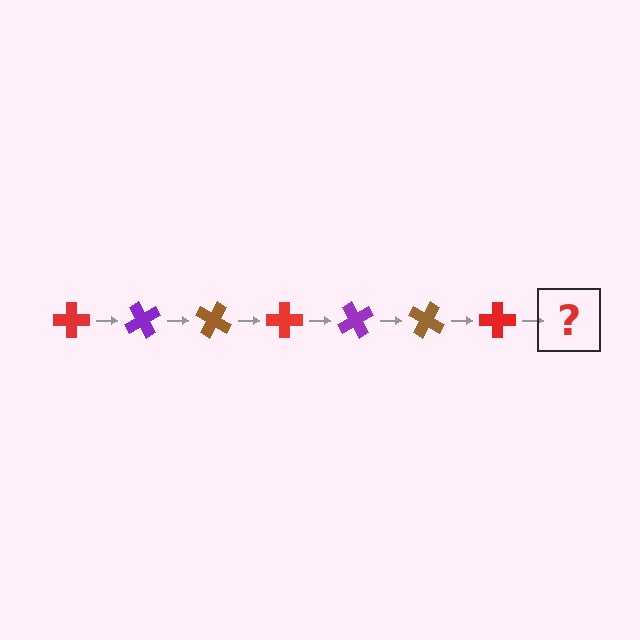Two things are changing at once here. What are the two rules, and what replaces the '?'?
The two rules are that it rotates 60 degrees each step and the color cycles through red, purple, and brown. The '?' should be a purple cross, rotated 420 degrees from the start.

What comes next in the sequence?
The next element should be a purple cross, rotated 420 degrees from the start.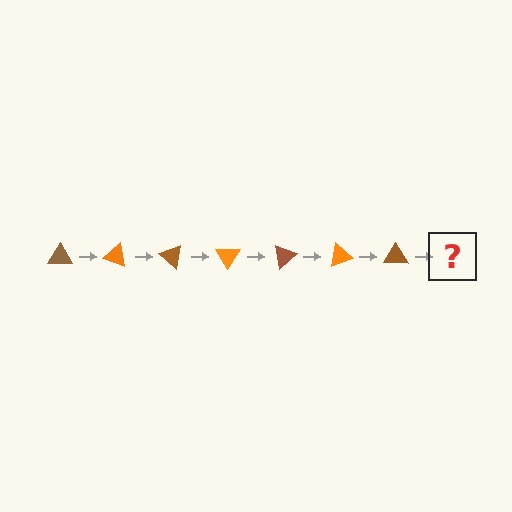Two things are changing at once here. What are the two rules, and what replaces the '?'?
The two rules are that it rotates 20 degrees each step and the color cycles through brown and orange. The '?' should be an orange triangle, rotated 140 degrees from the start.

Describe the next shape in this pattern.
It should be an orange triangle, rotated 140 degrees from the start.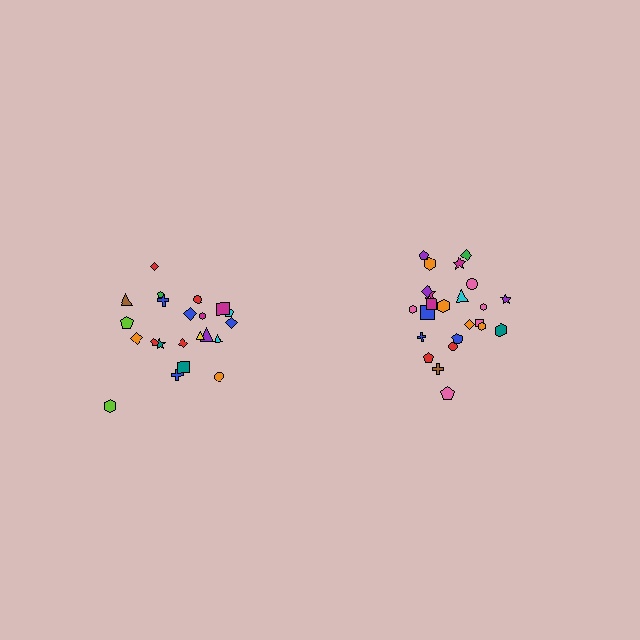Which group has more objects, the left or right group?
The right group.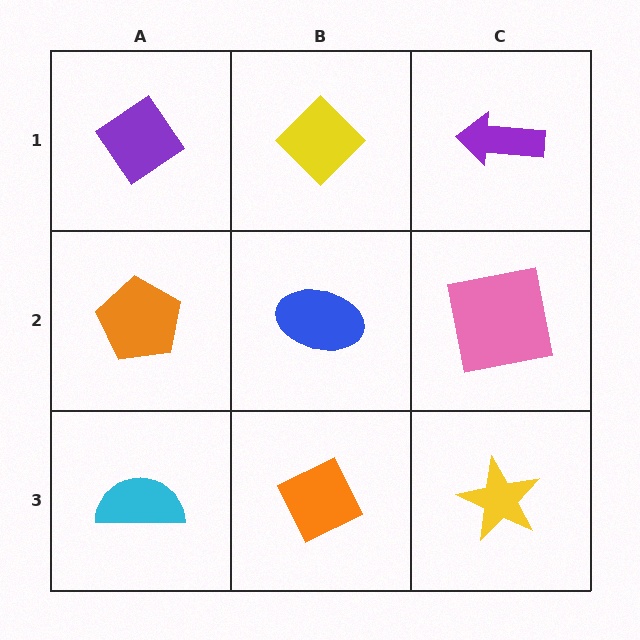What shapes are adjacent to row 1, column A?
An orange pentagon (row 2, column A), a yellow diamond (row 1, column B).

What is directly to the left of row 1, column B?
A purple diamond.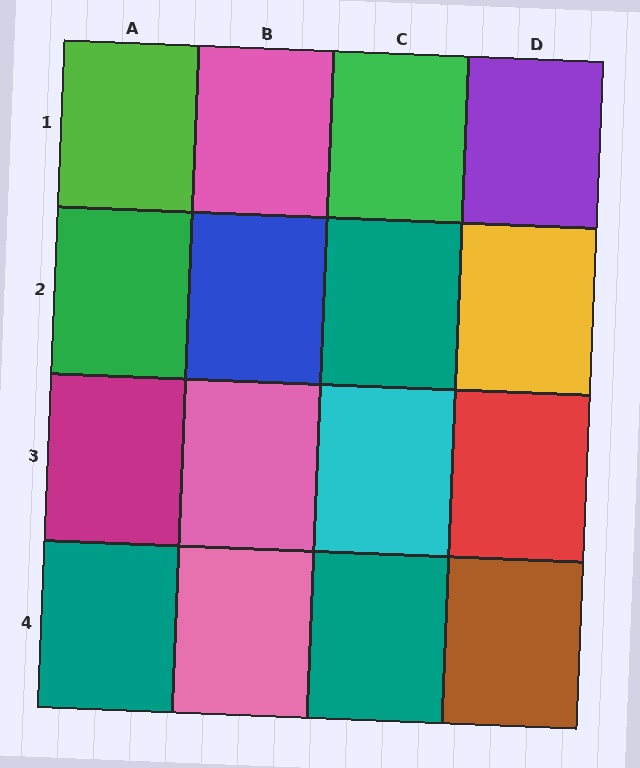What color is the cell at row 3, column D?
Red.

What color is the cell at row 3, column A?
Magenta.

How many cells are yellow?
1 cell is yellow.